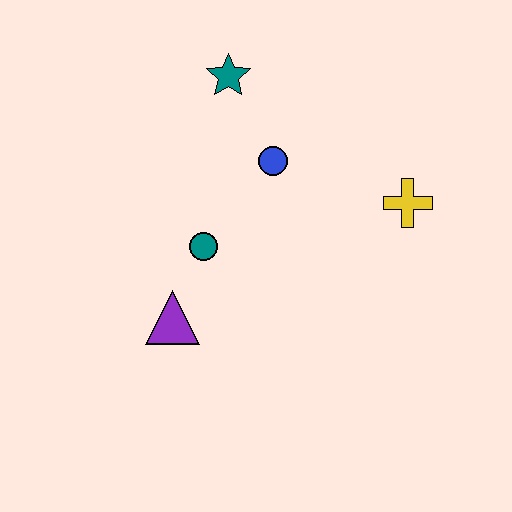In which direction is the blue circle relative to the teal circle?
The blue circle is above the teal circle.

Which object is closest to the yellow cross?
The blue circle is closest to the yellow cross.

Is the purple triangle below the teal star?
Yes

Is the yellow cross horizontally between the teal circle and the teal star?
No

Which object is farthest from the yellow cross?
The purple triangle is farthest from the yellow cross.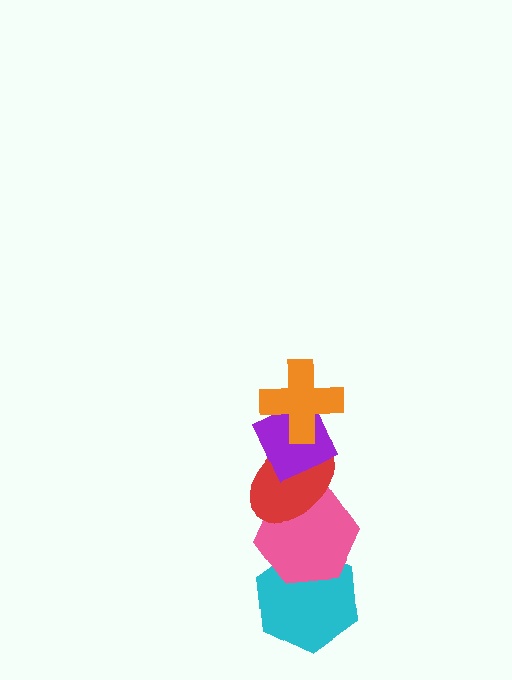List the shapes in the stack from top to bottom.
From top to bottom: the orange cross, the purple diamond, the red ellipse, the pink hexagon, the cyan hexagon.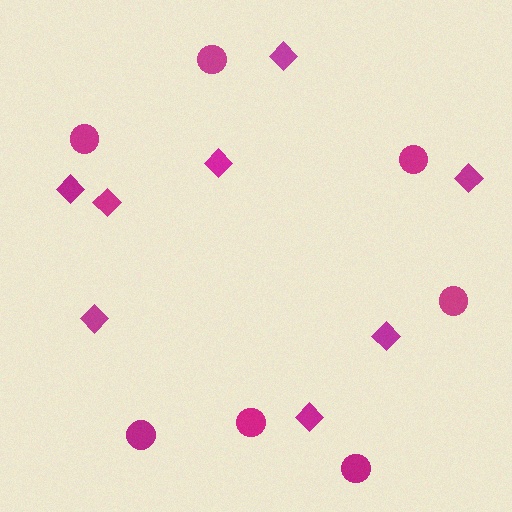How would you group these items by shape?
There are 2 groups: one group of circles (7) and one group of diamonds (8).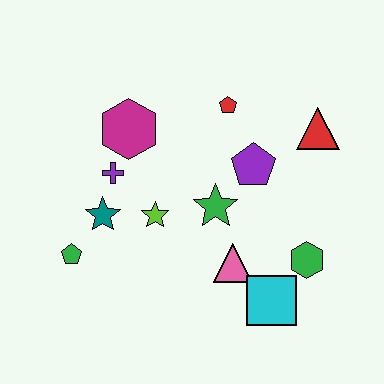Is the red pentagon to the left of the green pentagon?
No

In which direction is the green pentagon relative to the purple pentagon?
The green pentagon is to the left of the purple pentagon.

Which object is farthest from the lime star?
The red triangle is farthest from the lime star.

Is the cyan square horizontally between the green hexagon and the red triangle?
No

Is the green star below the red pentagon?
Yes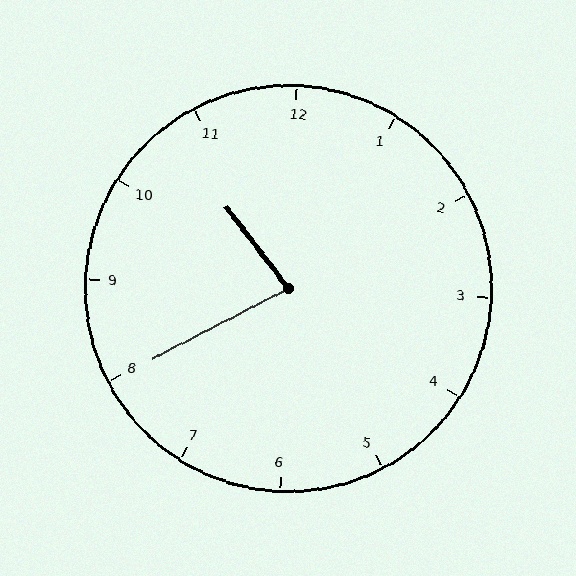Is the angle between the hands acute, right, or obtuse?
It is acute.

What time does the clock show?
10:40.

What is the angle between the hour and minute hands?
Approximately 80 degrees.